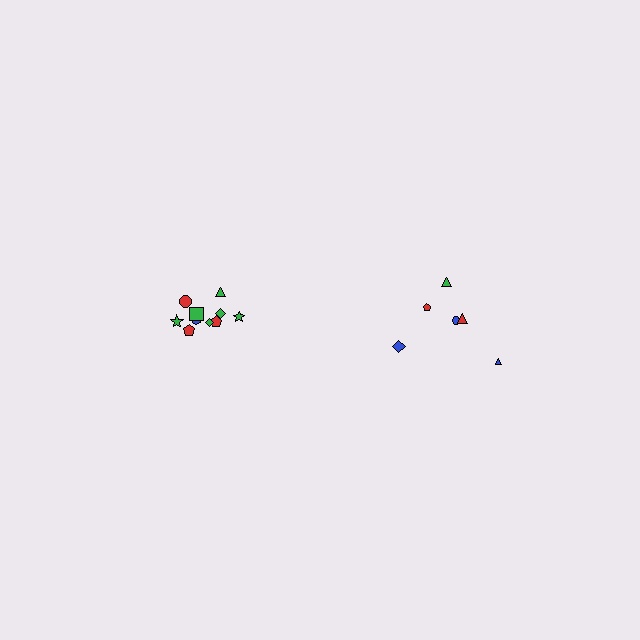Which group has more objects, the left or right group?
The left group.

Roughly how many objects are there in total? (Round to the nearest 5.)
Roughly 15 objects in total.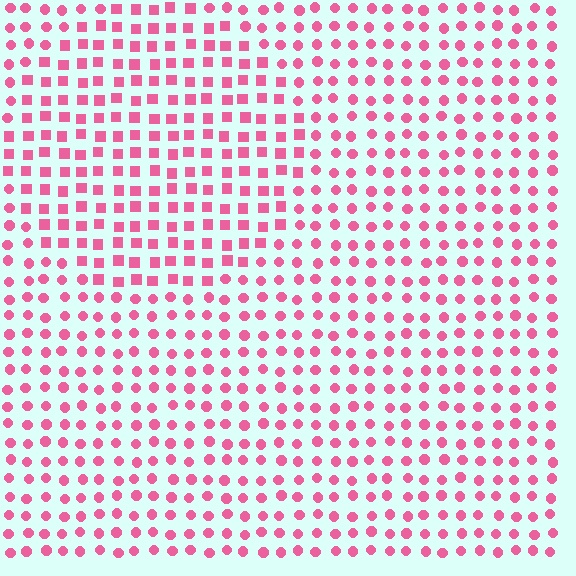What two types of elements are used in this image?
The image uses squares inside the circle region and circles outside it.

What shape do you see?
I see a circle.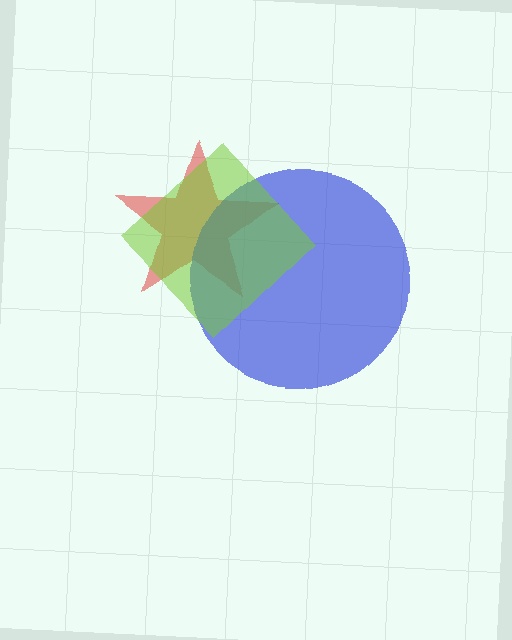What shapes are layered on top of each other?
The layered shapes are: a red star, a blue circle, a lime diamond.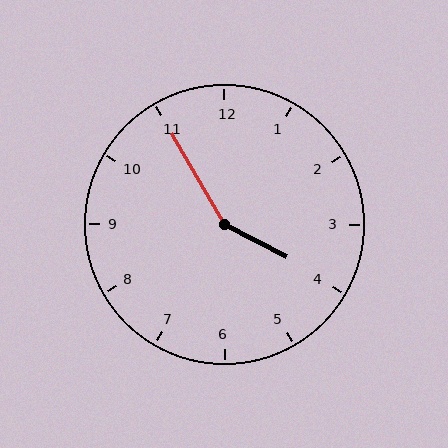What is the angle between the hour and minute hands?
Approximately 148 degrees.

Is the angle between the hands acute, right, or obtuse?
It is obtuse.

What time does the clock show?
3:55.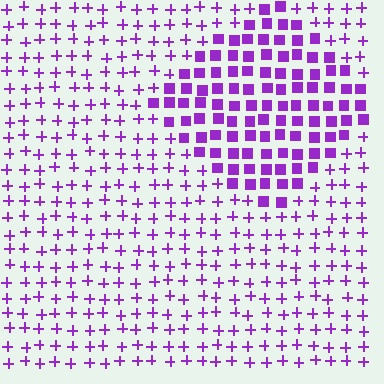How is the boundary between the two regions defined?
The boundary is defined by a change in element shape: squares inside vs. plus signs outside. All elements share the same color and spacing.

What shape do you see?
I see a diamond.